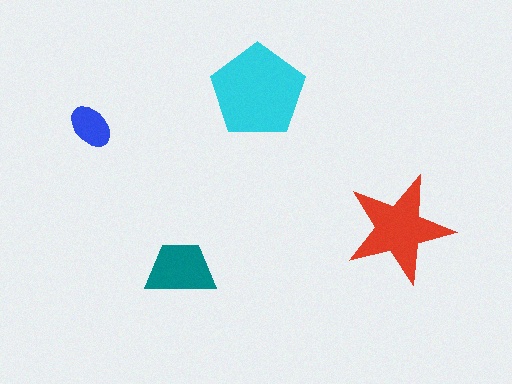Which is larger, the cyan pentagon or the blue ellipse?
The cyan pentagon.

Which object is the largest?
The cyan pentagon.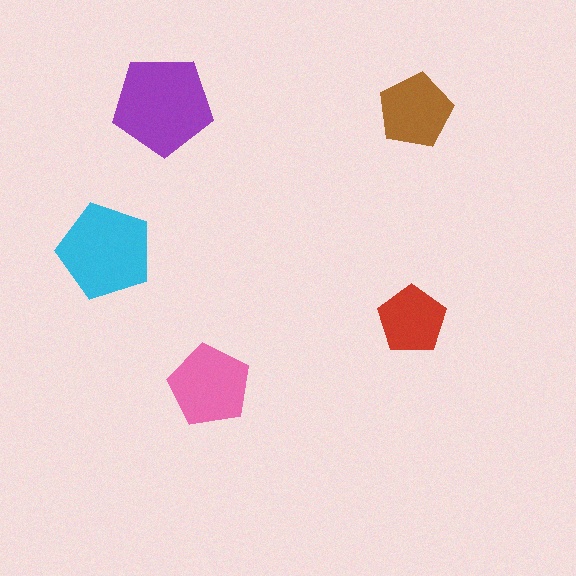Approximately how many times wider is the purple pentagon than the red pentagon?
About 1.5 times wider.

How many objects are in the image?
There are 5 objects in the image.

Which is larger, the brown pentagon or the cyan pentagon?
The cyan one.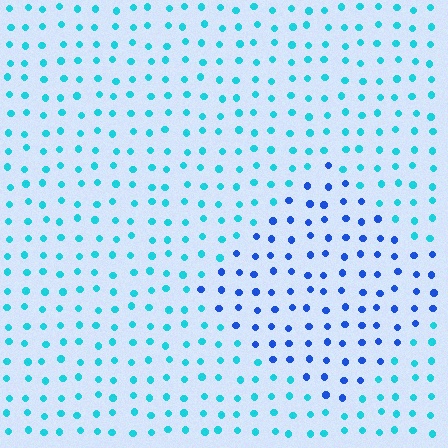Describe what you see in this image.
The image is filled with small cyan elements in a uniform arrangement. A diamond-shaped region is visible where the elements are tinted to a slightly different hue, forming a subtle color boundary.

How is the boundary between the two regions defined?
The boundary is defined purely by a slight shift in hue (about 41 degrees). Spacing, size, and orientation are identical on both sides.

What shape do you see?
I see a diamond.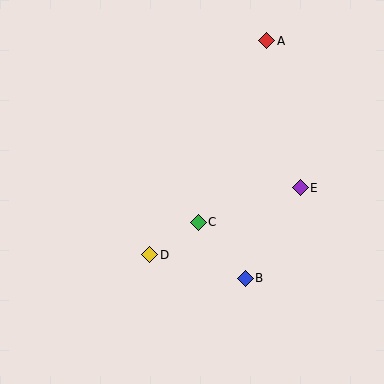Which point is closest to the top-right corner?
Point A is closest to the top-right corner.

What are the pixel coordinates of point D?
Point D is at (150, 255).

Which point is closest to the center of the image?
Point C at (198, 222) is closest to the center.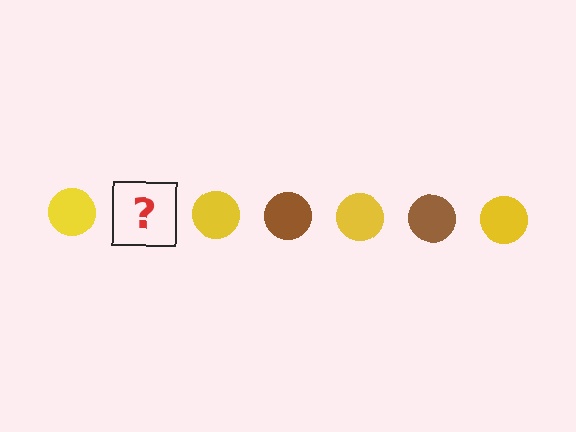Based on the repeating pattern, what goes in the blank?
The blank should be a brown circle.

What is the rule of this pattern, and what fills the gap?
The rule is that the pattern cycles through yellow, brown circles. The gap should be filled with a brown circle.